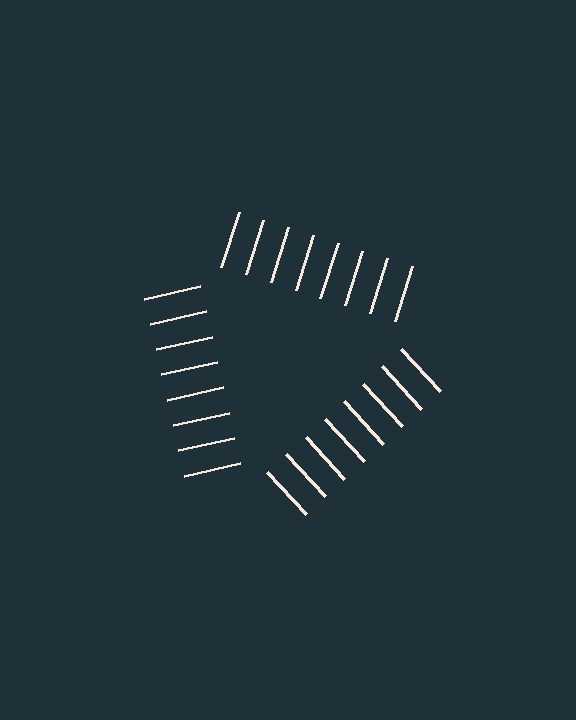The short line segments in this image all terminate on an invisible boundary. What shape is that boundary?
An illusory triangle — the line segments terminate on its edges but no continuous stroke is drawn.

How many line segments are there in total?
24 — 8 along each of the 3 edges.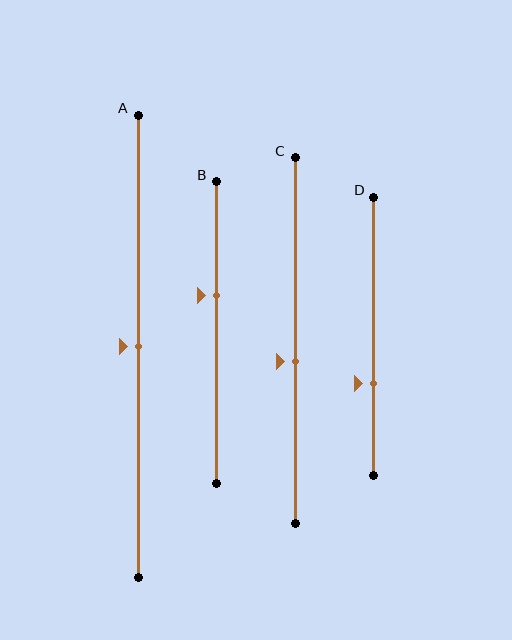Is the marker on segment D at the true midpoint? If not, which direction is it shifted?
No, the marker on segment D is shifted downward by about 17% of the segment length.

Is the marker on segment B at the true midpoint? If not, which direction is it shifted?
No, the marker on segment B is shifted upward by about 12% of the segment length.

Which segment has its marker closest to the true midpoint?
Segment A has its marker closest to the true midpoint.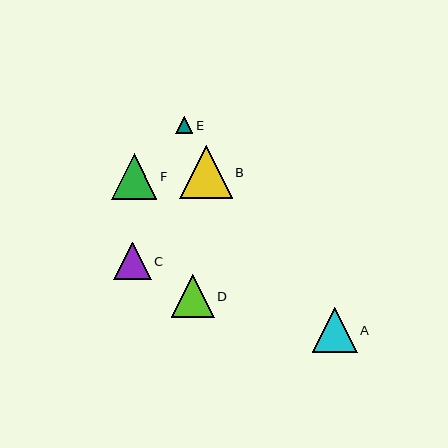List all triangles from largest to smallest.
From largest to smallest: B, F, A, D, C, E.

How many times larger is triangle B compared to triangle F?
Triangle B is approximately 1.2 times the size of triangle F.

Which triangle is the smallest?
Triangle E is the smallest with a size of approximately 17 pixels.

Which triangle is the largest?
Triangle B is the largest with a size of approximately 53 pixels.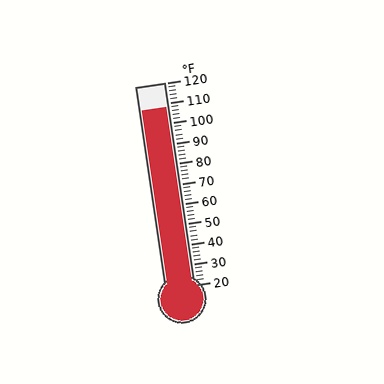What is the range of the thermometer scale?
The thermometer scale ranges from 20°F to 120°F.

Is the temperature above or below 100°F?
The temperature is above 100°F.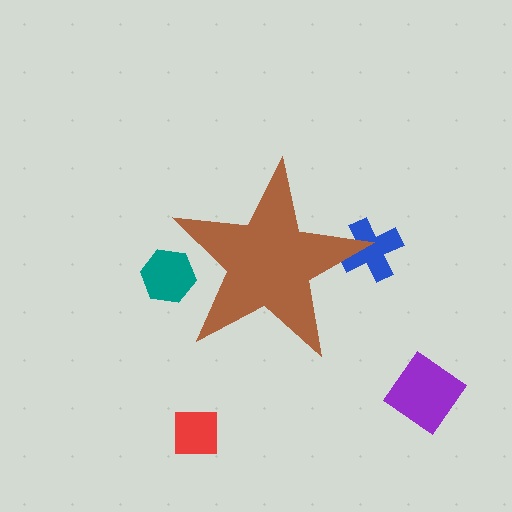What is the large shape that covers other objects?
A brown star.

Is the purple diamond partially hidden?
No, the purple diamond is fully visible.